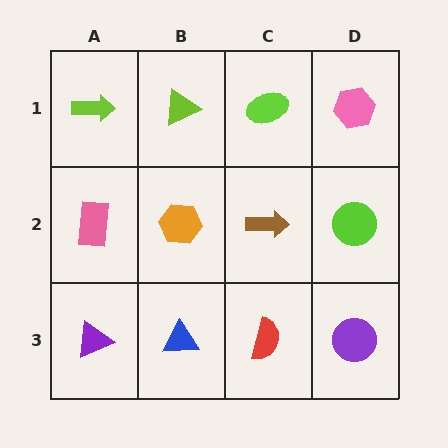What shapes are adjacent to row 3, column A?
A pink rectangle (row 2, column A), a blue triangle (row 3, column B).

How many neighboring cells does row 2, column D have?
3.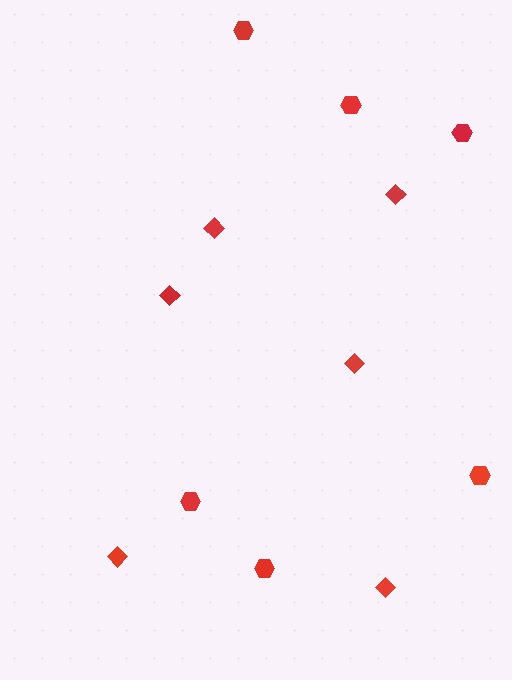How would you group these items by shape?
There are 2 groups: one group of hexagons (6) and one group of diamonds (6).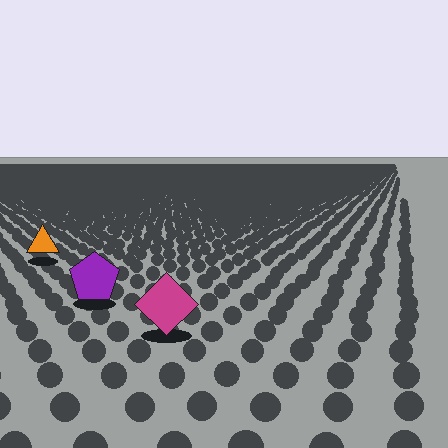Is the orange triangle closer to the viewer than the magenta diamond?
No. The magenta diamond is closer — you can tell from the texture gradient: the ground texture is coarser near it.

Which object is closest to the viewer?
The magenta diamond is closest. The texture marks near it are larger and more spread out.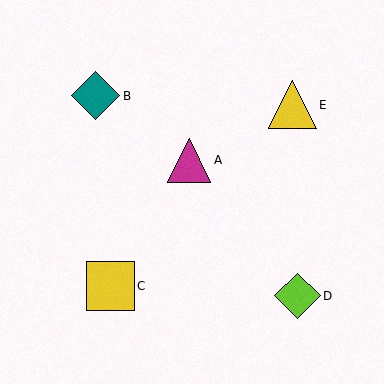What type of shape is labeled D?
Shape D is a lime diamond.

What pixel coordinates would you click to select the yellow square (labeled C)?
Click at (110, 286) to select the yellow square C.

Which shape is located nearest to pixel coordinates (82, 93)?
The teal diamond (labeled B) at (96, 96) is nearest to that location.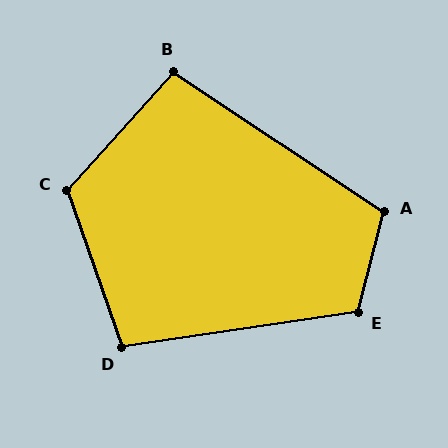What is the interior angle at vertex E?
Approximately 113 degrees (obtuse).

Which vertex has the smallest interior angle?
B, at approximately 98 degrees.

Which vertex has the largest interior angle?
C, at approximately 119 degrees.